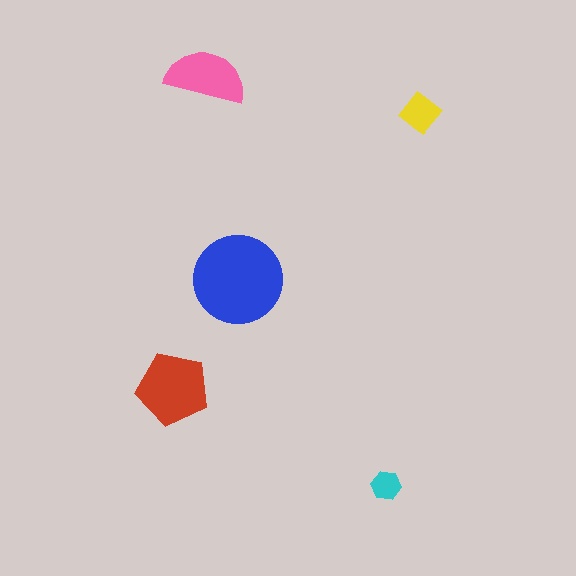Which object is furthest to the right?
The yellow diamond is rightmost.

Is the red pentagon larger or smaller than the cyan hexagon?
Larger.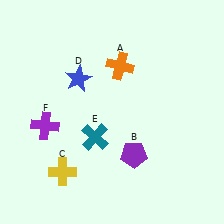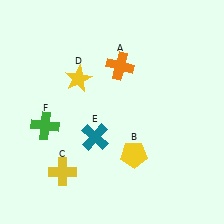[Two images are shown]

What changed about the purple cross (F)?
In Image 1, F is purple. In Image 2, it changed to green.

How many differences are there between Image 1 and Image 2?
There are 3 differences between the two images.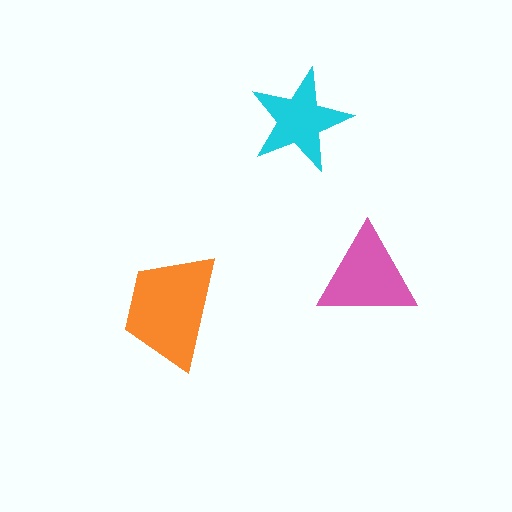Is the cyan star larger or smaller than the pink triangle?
Smaller.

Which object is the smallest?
The cyan star.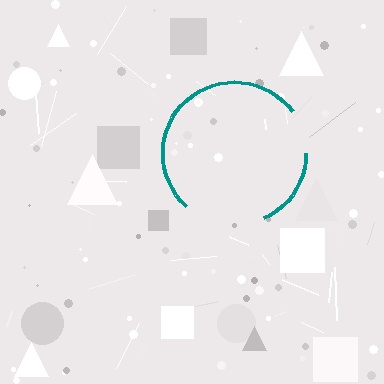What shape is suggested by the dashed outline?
The dashed outline suggests a circle.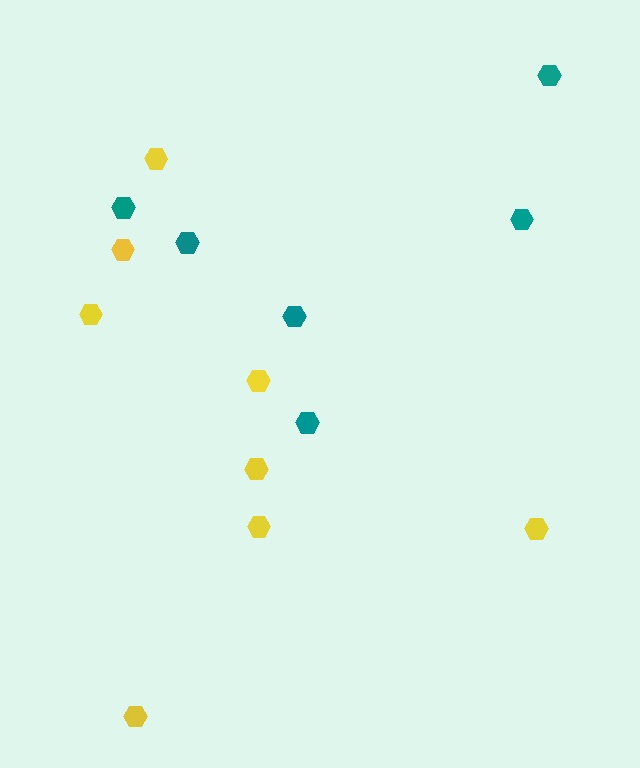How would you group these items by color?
There are 2 groups: one group of yellow hexagons (8) and one group of teal hexagons (6).